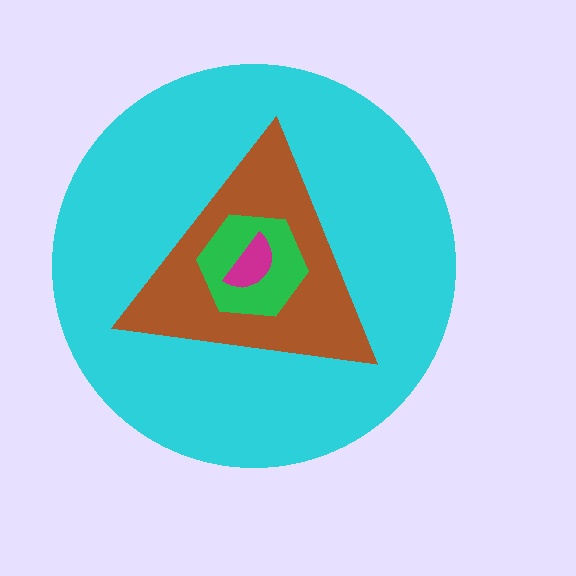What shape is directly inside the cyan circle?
The brown triangle.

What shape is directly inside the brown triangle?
The green hexagon.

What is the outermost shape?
The cyan circle.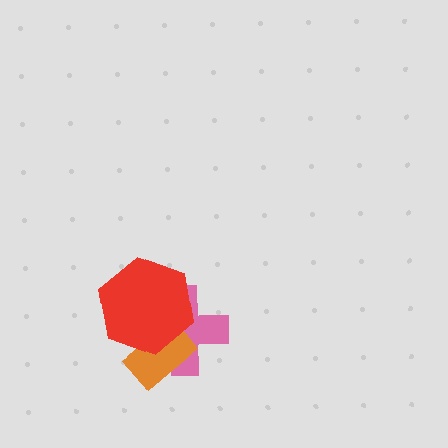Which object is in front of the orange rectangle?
The red hexagon is in front of the orange rectangle.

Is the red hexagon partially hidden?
No, no other shape covers it.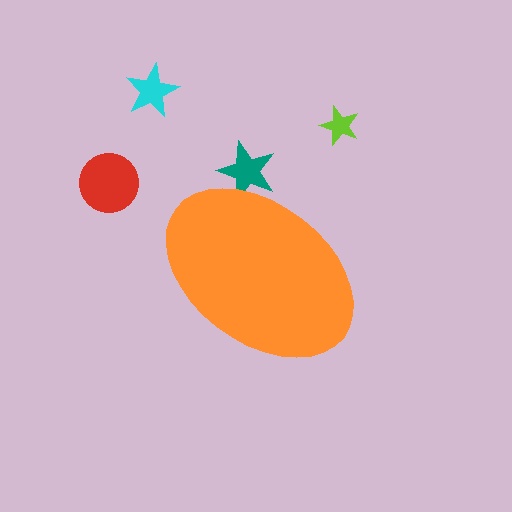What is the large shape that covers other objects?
An orange ellipse.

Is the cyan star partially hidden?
No, the cyan star is fully visible.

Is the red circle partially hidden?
No, the red circle is fully visible.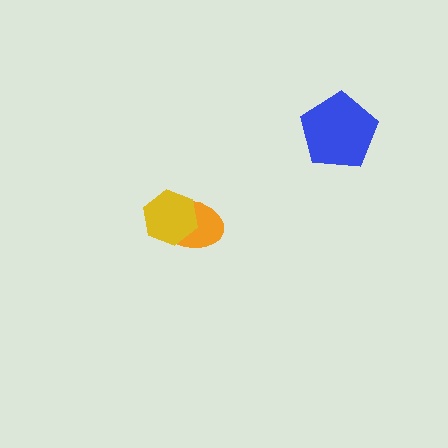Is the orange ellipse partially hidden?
Yes, it is partially covered by another shape.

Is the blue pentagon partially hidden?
No, no other shape covers it.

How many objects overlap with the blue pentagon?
0 objects overlap with the blue pentagon.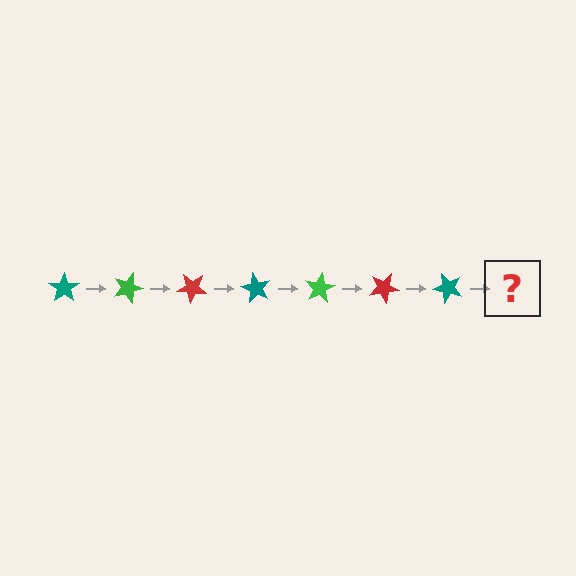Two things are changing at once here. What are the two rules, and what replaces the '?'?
The two rules are that it rotates 20 degrees each step and the color cycles through teal, green, and red. The '?' should be a green star, rotated 140 degrees from the start.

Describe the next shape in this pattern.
It should be a green star, rotated 140 degrees from the start.